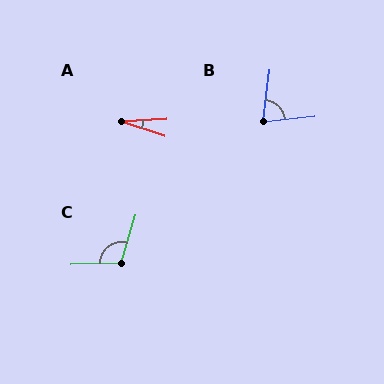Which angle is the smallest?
A, at approximately 21 degrees.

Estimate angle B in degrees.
Approximately 77 degrees.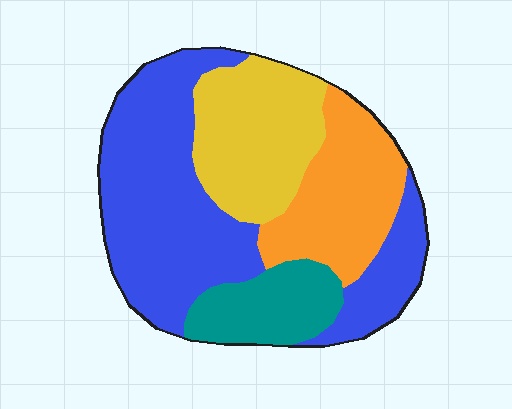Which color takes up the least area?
Teal, at roughly 15%.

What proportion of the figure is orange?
Orange takes up less than a quarter of the figure.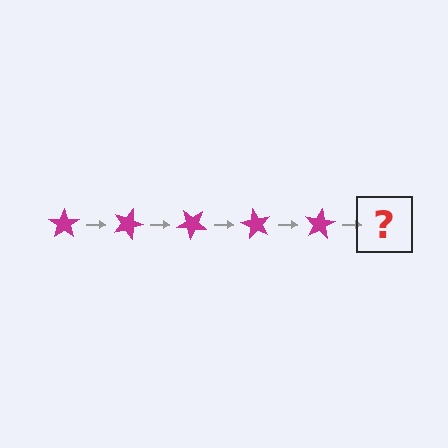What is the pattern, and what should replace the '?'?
The pattern is that the star rotates 20 degrees each step. The '?' should be a magenta star rotated 100 degrees.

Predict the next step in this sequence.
The next step is a magenta star rotated 100 degrees.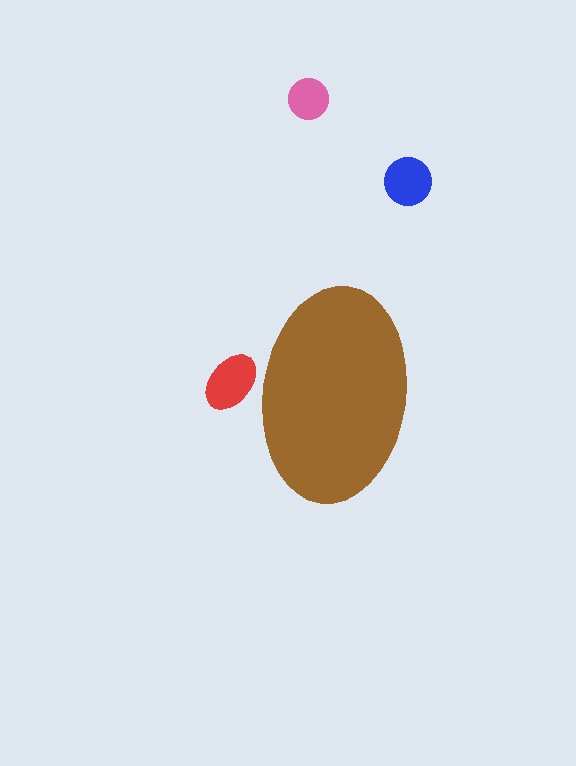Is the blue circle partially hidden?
No, the blue circle is fully visible.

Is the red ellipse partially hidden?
Yes, the red ellipse is partially hidden behind the brown ellipse.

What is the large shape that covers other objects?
A brown ellipse.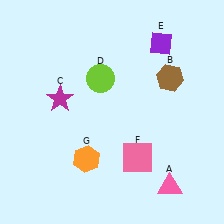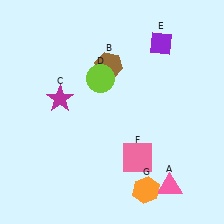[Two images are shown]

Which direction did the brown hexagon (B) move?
The brown hexagon (B) moved left.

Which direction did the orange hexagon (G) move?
The orange hexagon (G) moved right.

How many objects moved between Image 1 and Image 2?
2 objects moved between the two images.